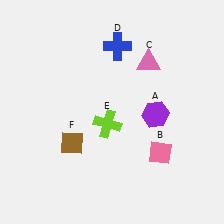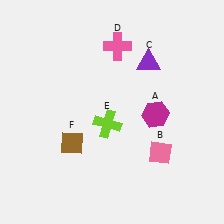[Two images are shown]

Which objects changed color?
A changed from purple to magenta. C changed from pink to purple. D changed from blue to pink.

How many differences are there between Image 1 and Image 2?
There are 3 differences between the two images.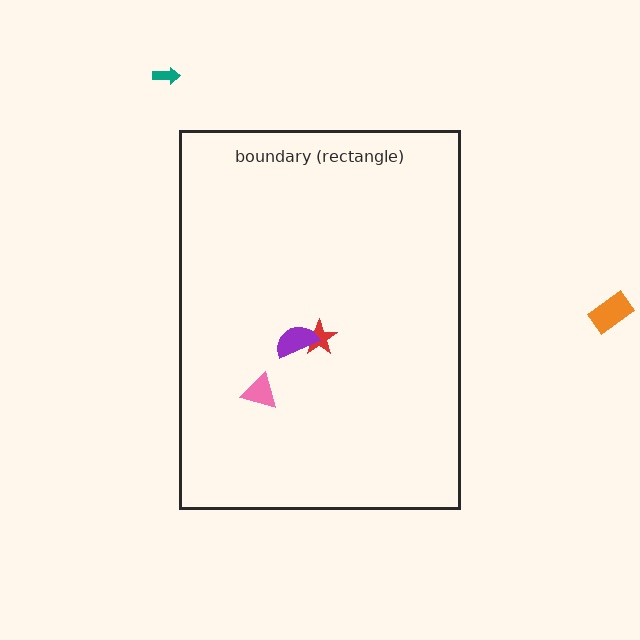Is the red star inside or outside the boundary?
Inside.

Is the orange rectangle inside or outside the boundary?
Outside.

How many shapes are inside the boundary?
3 inside, 2 outside.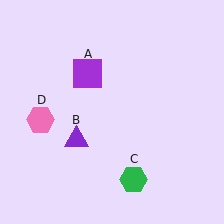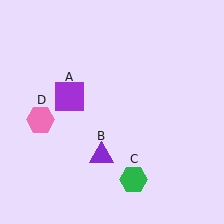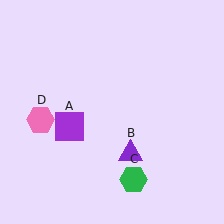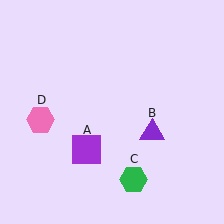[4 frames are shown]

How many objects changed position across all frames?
2 objects changed position: purple square (object A), purple triangle (object B).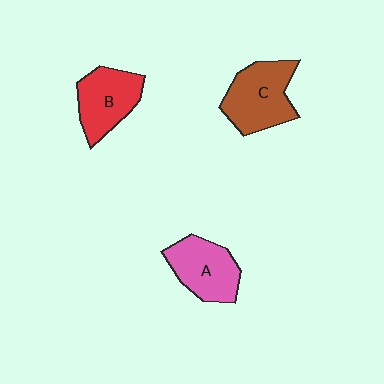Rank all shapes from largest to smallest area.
From largest to smallest: C (brown), A (pink), B (red).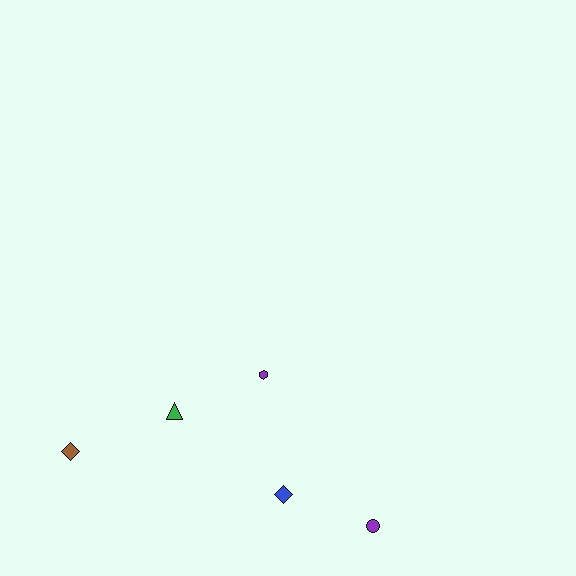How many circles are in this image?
There is 1 circle.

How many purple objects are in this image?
There are 2 purple objects.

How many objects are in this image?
There are 5 objects.